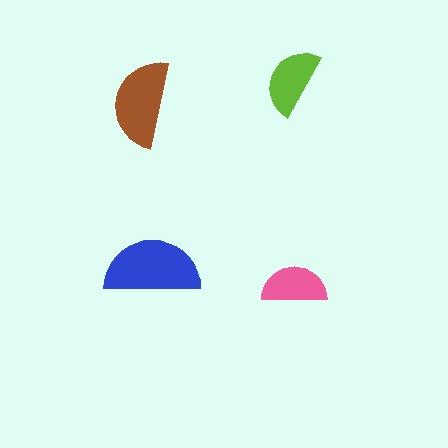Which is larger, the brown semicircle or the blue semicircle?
The blue one.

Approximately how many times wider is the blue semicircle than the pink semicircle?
About 1.5 times wider.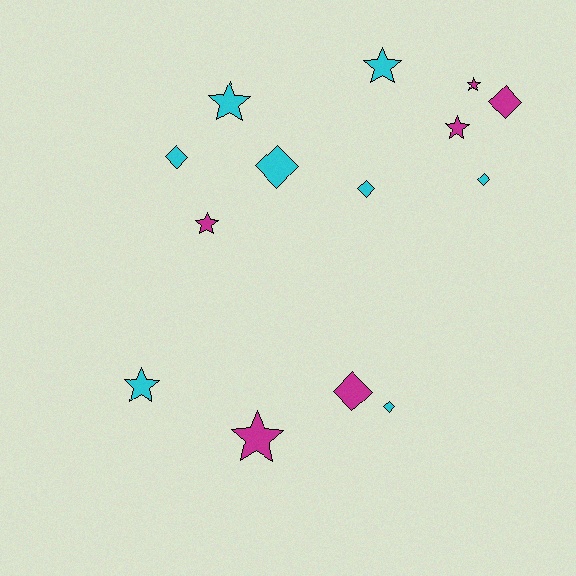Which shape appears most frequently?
Star, with 7 objects.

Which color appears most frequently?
Cyan, with 8 objects.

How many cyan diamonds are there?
There are 5 cyan diamonds.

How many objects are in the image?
There are 14 objects.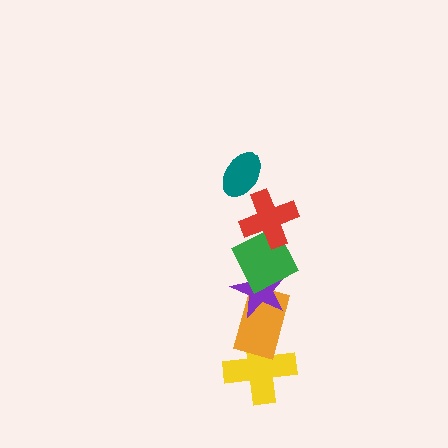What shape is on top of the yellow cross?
The orange rectangle is on top of the yellow cross.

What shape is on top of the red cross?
The teal ellipse is on top of the red cross.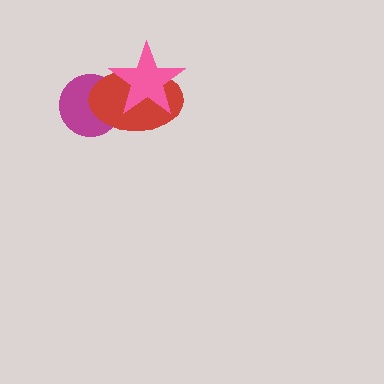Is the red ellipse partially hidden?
Yes, it is partially covered by another shape.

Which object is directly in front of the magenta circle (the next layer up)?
The red ellipse is directly in front of the magenta circle.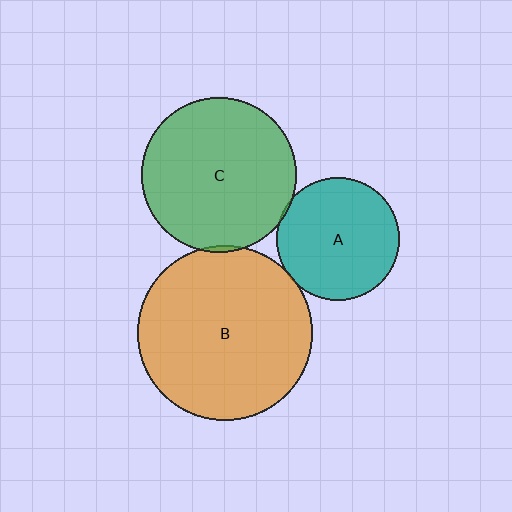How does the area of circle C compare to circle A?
Approximately 1.6 times.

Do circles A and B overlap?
Yes.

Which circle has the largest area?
Circle B (orange).